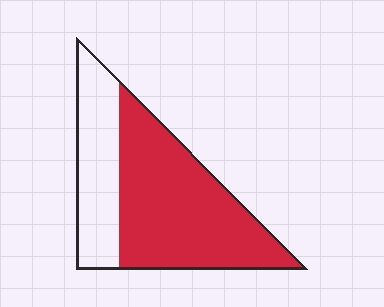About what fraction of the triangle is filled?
About two thirds (2/3).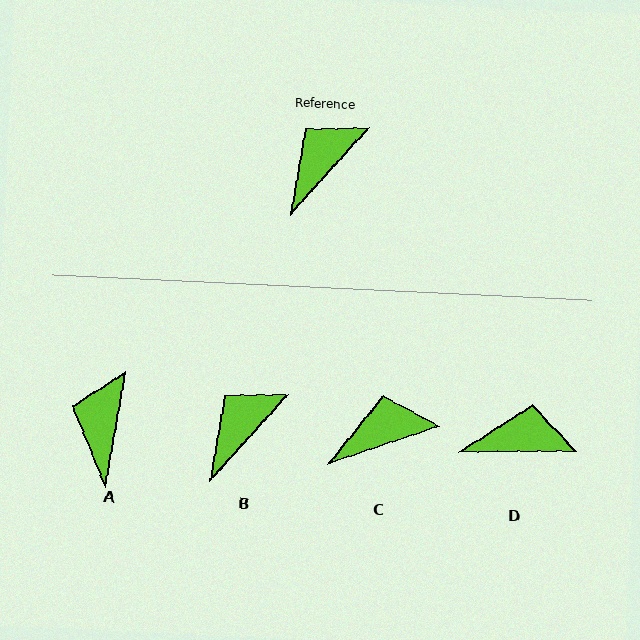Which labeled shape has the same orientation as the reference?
B.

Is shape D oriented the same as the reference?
No, it is off by about 48 degrees.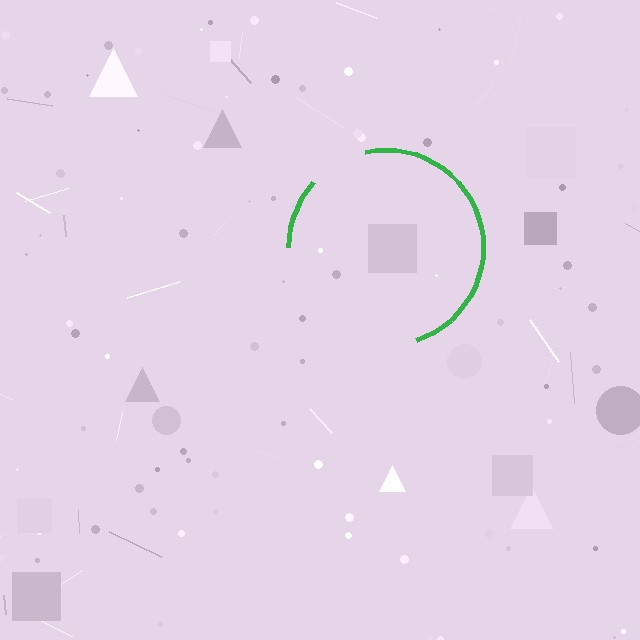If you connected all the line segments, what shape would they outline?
They would outline a circle.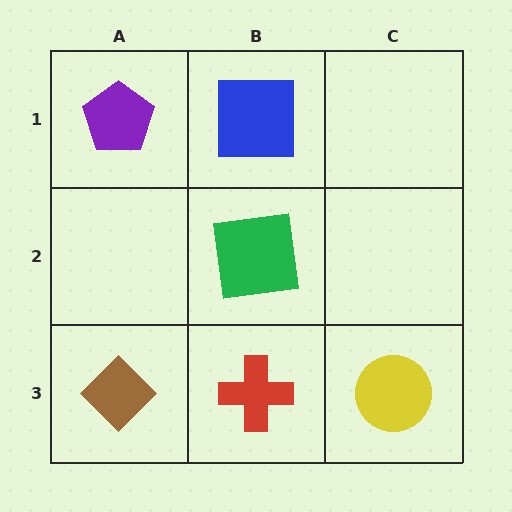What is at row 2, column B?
A green square.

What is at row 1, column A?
A purple pentagon.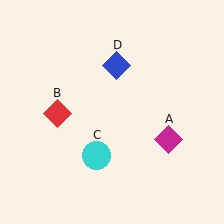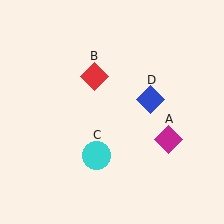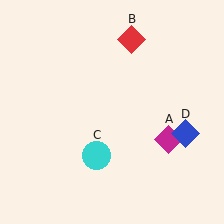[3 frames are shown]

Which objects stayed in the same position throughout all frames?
Magenta diamond (object A) and cyan circle (object C) remained stationary.